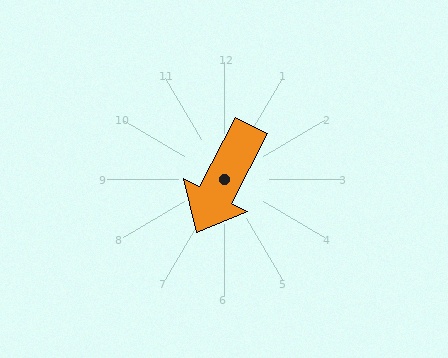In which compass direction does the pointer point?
Southwest.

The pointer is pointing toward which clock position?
Roughly 7 o'clock.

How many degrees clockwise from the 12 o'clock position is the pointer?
Approximately 207 degrees.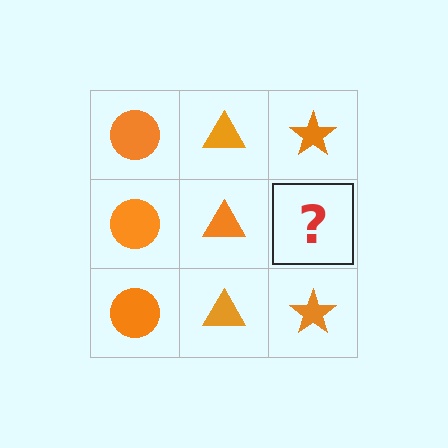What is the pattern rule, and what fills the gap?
The rule is that each column has a consistent shape. The gap should be filled with an orange star.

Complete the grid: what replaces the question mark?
The question mark should be replaced with an orange star.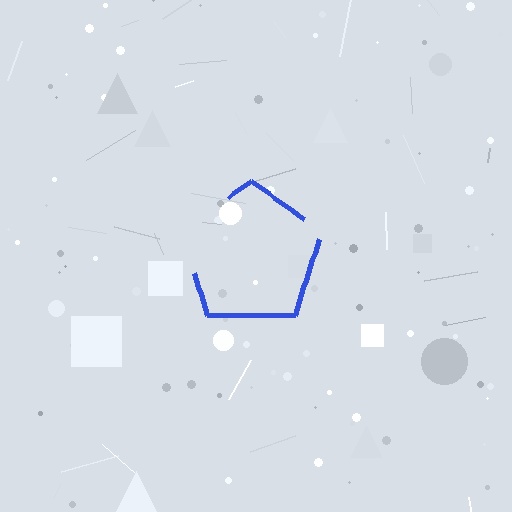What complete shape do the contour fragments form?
The contour fragments form a pentagon.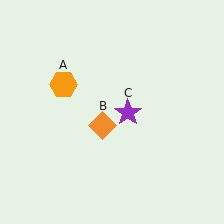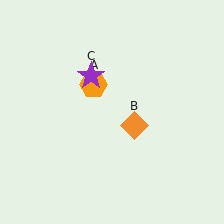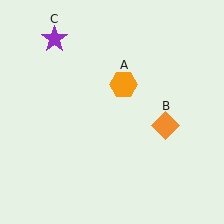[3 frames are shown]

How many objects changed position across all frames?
3 objects changed position: orange hexagon (object A), orange diamond (object B), purple star (object C).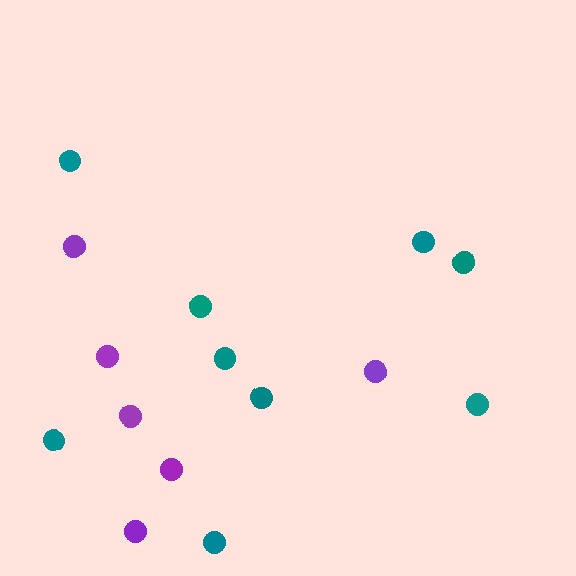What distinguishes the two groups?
There are 2 groups: one group of teal circles (9) and one group of purple circles (6).